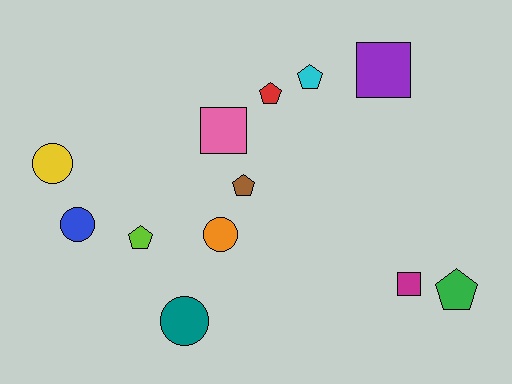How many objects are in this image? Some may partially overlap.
There are 12 objects.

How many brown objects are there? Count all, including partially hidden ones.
There is 1 brown object.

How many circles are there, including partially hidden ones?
There are 4 circles.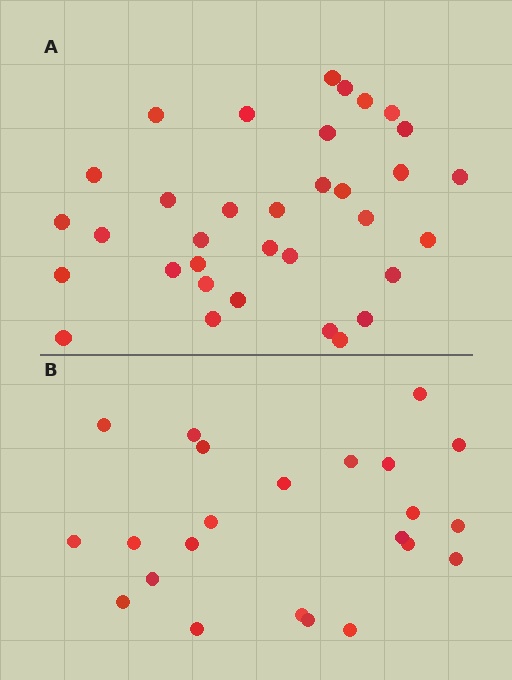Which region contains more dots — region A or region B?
Region A (the top region) has more dots.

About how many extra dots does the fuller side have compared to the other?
Region A has roughly 12 or so more dots than region B.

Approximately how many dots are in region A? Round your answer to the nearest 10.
About 30 dots. (The exact count is 34, which rounds to 30.)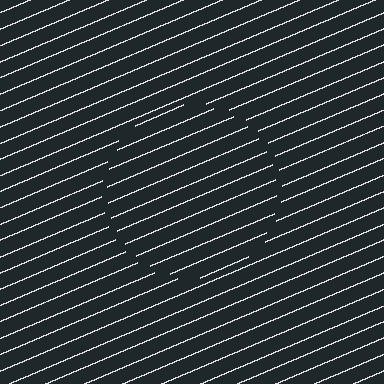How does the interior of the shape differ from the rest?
The interior of the shape contains the same grating, shifted by half a period — the contour is defined by the phase discontinuity where line-ends from the inner and outer gratings abut.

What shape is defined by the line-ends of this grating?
An illusory circle. The interior of the shape contains the same grating, shifted by half a period — the contour is defined by the phase discontinuity where line-ends from the inner and outer gratings abut.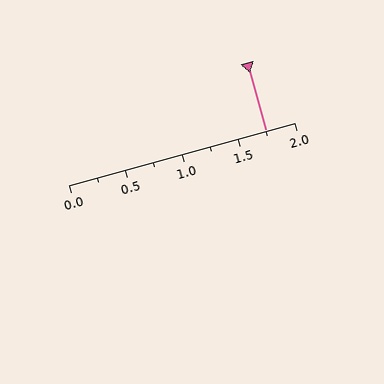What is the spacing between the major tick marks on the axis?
The major ticks are spaced 0.5 apart.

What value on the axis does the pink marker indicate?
The marker indicates approximately 1.75.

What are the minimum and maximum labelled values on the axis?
The axis runs from 0.0 to 2.0.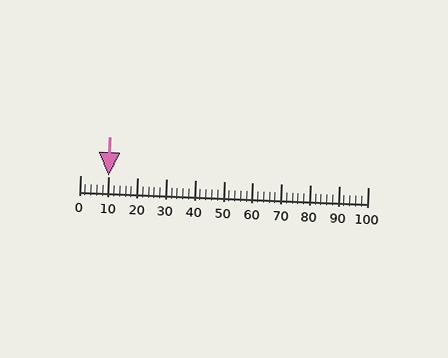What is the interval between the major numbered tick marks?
The major tick marks are spaced 10 units apart.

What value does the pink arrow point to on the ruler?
The pink arrow points to approximately 10.